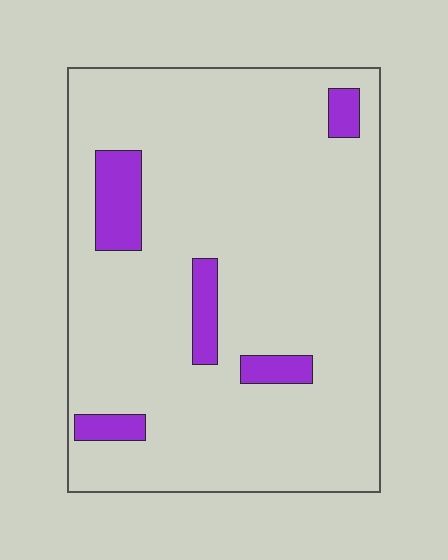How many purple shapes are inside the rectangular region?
5.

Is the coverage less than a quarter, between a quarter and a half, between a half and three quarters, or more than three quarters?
Less than a quarter.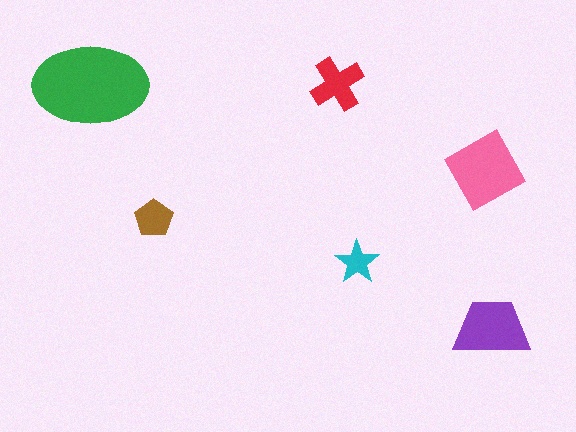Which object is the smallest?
The cyan star.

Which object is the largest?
The green ellipse.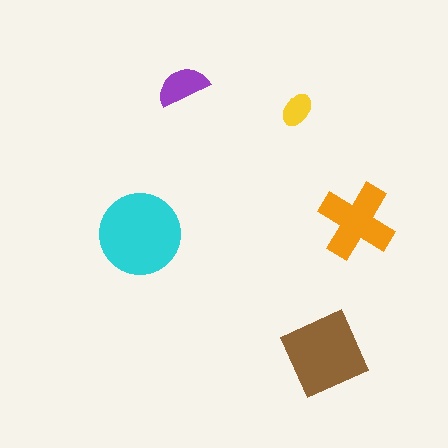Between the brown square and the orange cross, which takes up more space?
The brown square.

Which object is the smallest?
The yellow ellipse.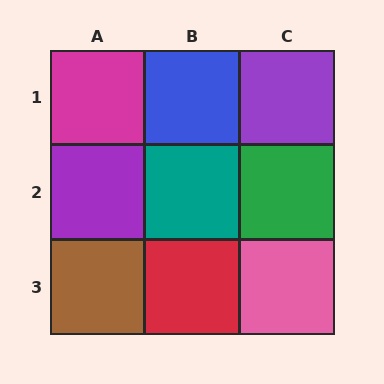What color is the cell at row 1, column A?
Magenta.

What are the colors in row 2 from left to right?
Purple, teal, green.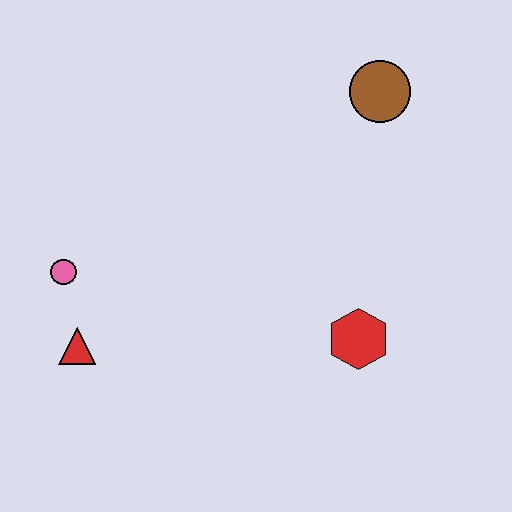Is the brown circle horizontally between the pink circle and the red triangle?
No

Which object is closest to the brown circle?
The red hexagon is closest to the brown circle.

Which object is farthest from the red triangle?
The brown circle is farthest from the red triangle.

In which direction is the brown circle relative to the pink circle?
The brown circle is to the right of the pink circle.